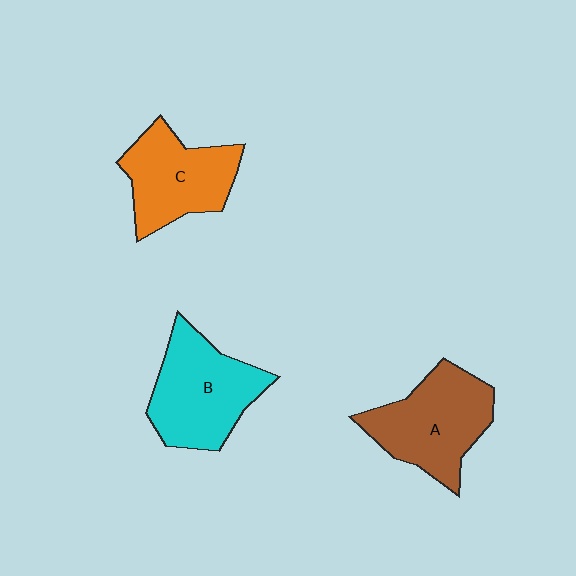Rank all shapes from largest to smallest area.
From largest to smallest: B (cyan), A (brown), C (orange).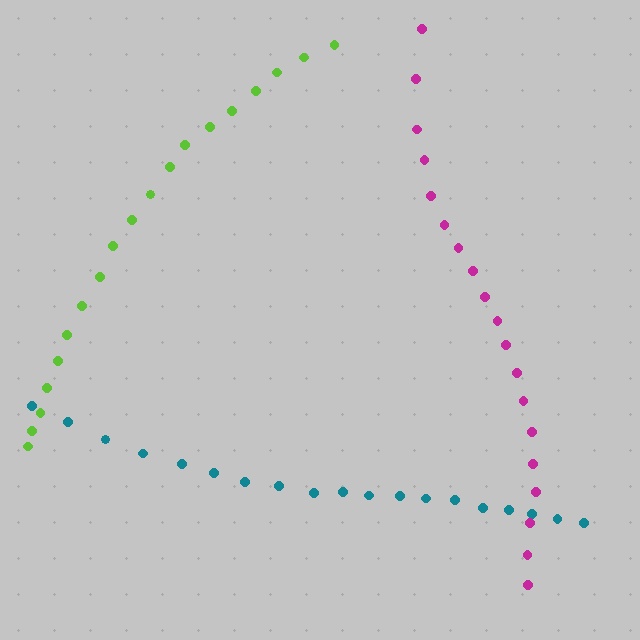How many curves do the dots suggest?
There are 3 distinct paths.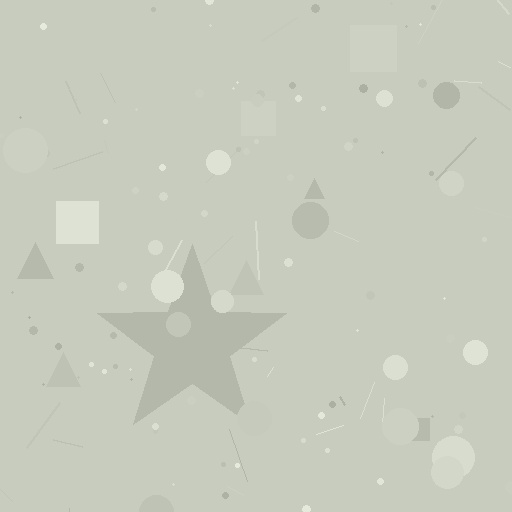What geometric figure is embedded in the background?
A star is embedded in the background.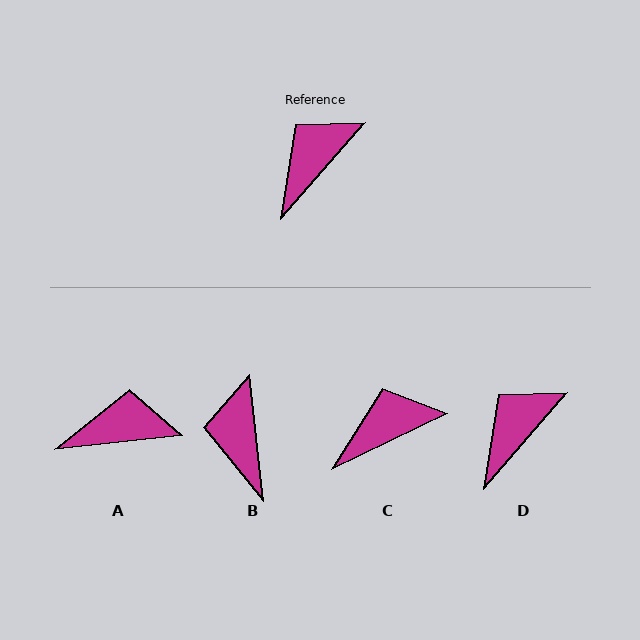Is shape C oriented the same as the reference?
No, it is off by about 23 degrees.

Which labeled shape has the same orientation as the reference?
D.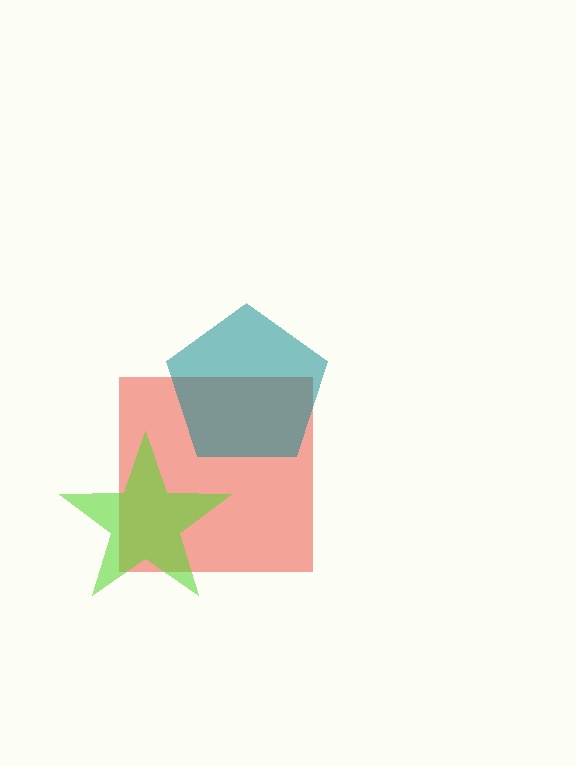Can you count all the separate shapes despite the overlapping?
Yes, there are 3 separate shapes.